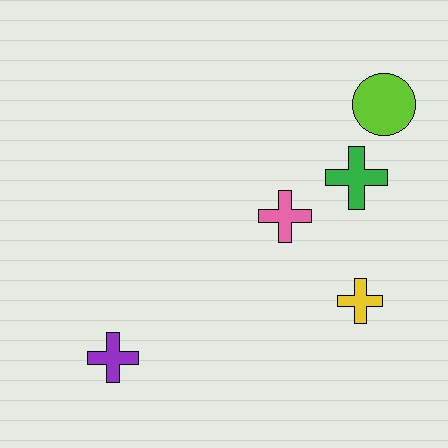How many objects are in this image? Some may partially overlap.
There are 5 objects.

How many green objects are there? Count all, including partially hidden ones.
There is 1 green object.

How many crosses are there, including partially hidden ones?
There are 4 crosses.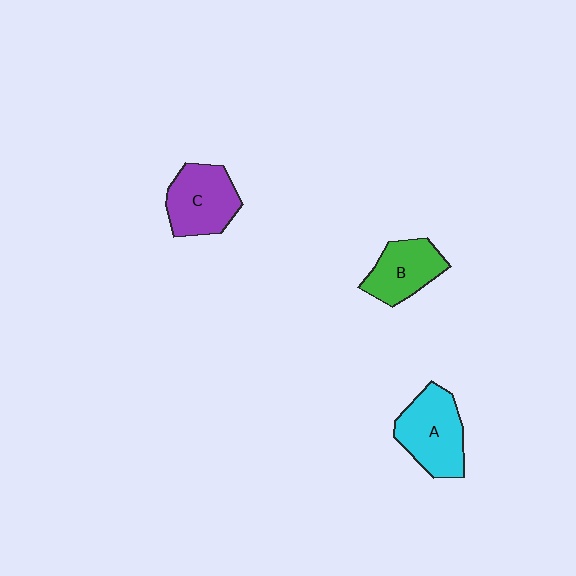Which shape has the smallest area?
Shape B (green).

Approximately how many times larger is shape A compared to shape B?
Approximately 1.3 times.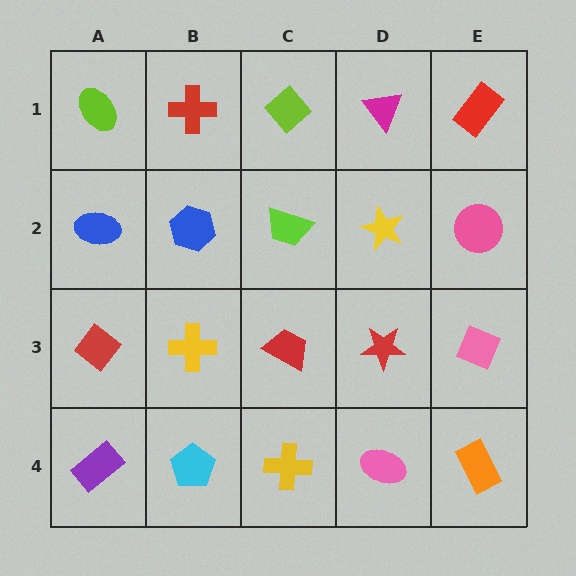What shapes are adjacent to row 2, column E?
A red rectangle (row 1, column E), a pink diamond (row 3, column E), a yellow star (row 2, column D).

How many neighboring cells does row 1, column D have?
3.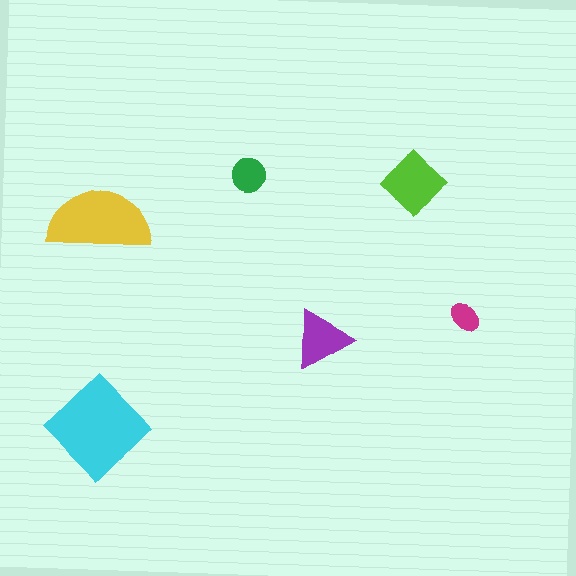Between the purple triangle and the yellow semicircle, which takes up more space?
The yellow semicircle.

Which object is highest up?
The green circle is topmost.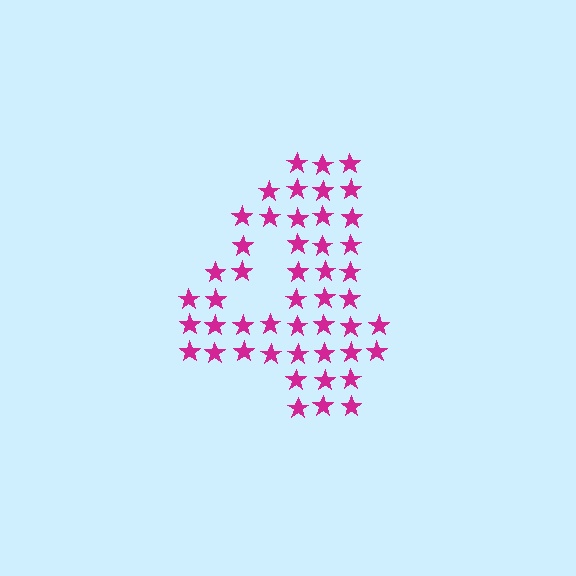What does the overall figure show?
The overall figure shows the digit 4.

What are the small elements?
The small elements are stars.